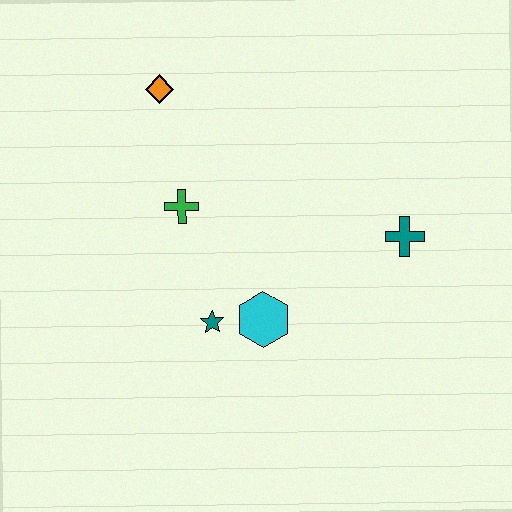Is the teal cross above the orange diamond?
No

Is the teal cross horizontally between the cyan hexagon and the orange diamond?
No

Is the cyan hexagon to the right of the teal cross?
No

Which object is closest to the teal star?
The cyan hexagon is closest to the teal star.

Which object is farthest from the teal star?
The orange diamond is farthest from the teal star.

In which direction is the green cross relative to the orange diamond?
The green cross is below the orange diamond.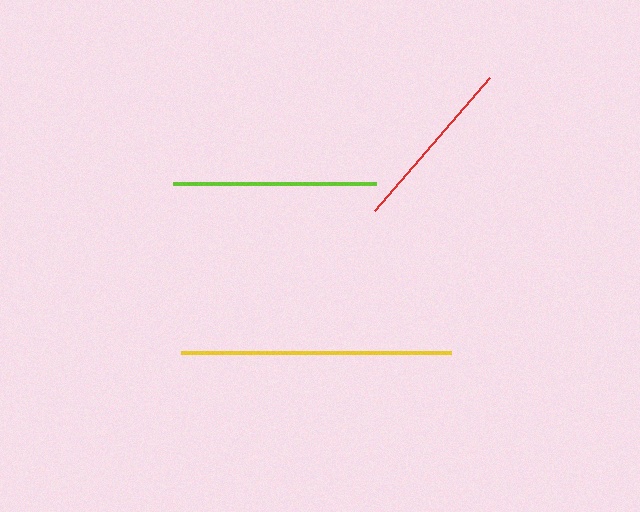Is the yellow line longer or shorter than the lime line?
The yellow line is longer than the lime line.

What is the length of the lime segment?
The lime segment is approximately 202 pixels long.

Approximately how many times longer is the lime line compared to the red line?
The lime line is approximately 1.2 times the length of the red line.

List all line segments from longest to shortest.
From longest to shortest: yellow, lime, red.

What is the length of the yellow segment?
The yellow segment is approximately 271 pixels long.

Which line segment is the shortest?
The red line is the shortest at approximately 175 pixels.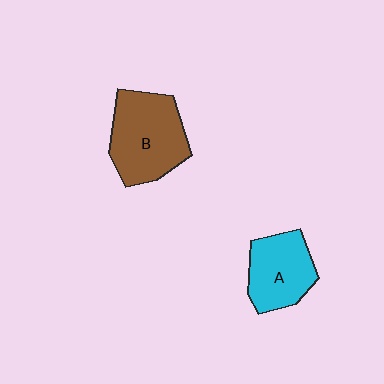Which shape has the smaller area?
Shape A (cyan).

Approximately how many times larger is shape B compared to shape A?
Approximately 1.3 times.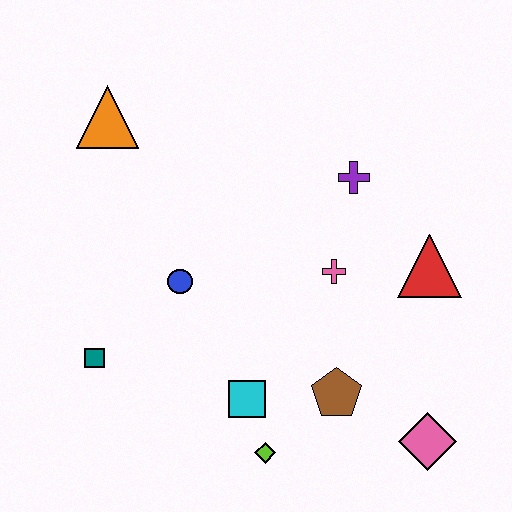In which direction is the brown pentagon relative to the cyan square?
The brown pentagon is to the right of the cyan square.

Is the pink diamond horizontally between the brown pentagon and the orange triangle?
No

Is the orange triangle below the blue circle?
No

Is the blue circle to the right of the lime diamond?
No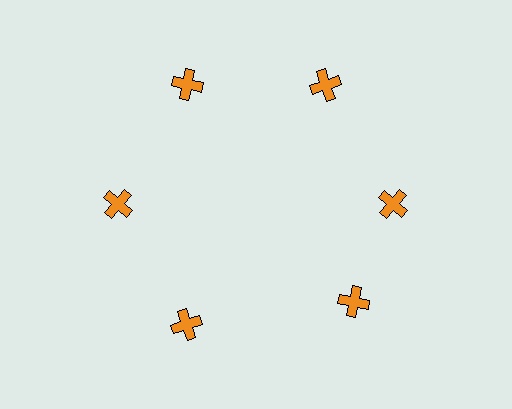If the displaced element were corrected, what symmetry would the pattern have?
It would have 6-fold rotational symmetry — the pattern would map onto itself every 60 degrees.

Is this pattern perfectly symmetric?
No. The 6 orange crosses are arranged in a ring, but one element near the 5 o'clock position is rotated out of alignment along the ring, breaking the 6-fold rotational symmetry.